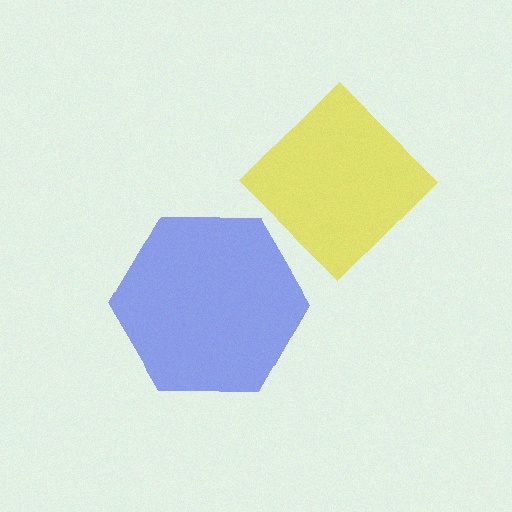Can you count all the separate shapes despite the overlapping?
Yes, there are 2 separate shapes.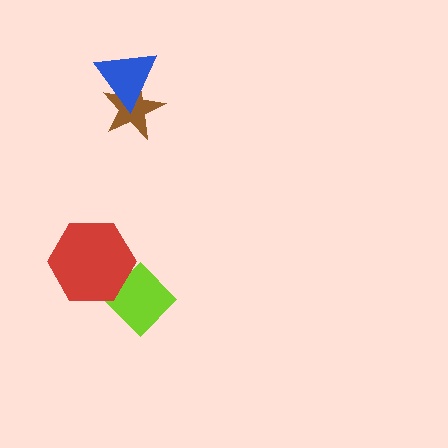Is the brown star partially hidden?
Yes, it is partially covered by another shape.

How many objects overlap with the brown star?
1 object overlaps with the brown star.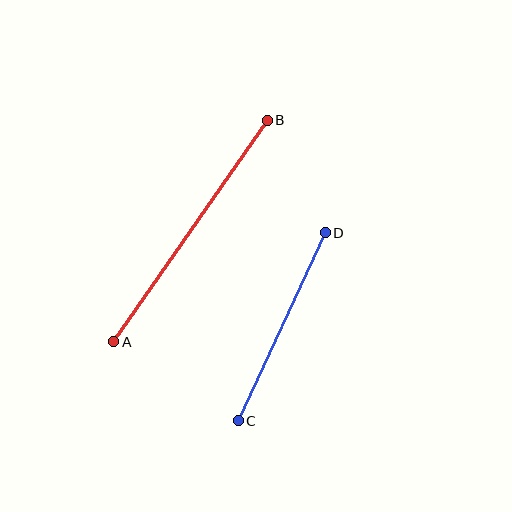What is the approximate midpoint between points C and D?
The midpoint is at approximately (282, 327) pixels.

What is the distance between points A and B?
The distance is approximately 270 pixels.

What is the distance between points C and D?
The distance is approximately 207 pixels.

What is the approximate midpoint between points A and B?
The midpoint is at approximately (191, 231) pixels.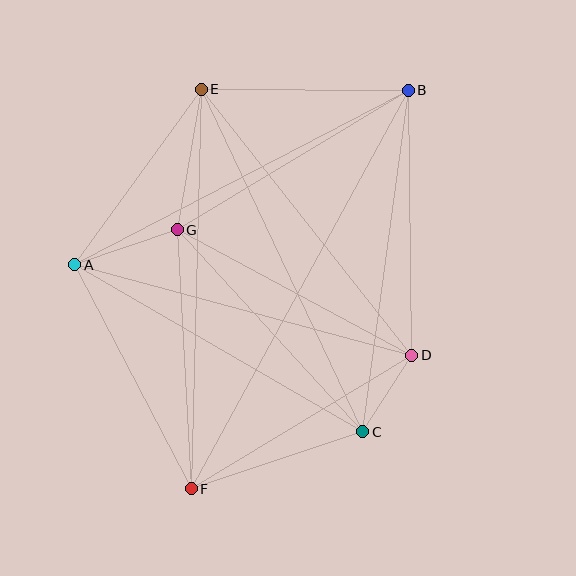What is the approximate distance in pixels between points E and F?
The distance between E and F is approximately 400 pixels.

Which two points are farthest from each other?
Points B and F are farthest from each other.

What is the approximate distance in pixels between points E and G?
The distance between E and G is approximately 143 pixels.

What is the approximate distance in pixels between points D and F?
The distance between D and F is approximately 258 pixels.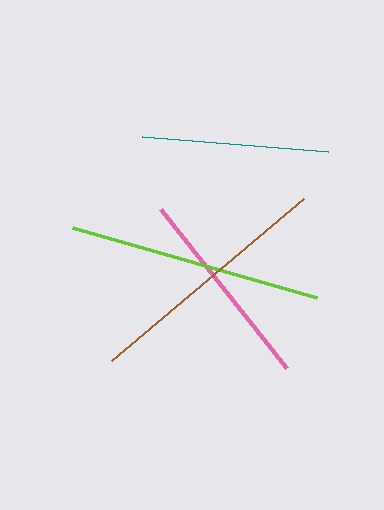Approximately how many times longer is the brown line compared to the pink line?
The brown line is approximately 1.2 times the length of the pink line.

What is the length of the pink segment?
The pink segment is approximately 202 pixels long.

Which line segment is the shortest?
The teal line is the shortest at approximately 187 pixels.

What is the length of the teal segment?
The teal segment is approximately 187 pixels long.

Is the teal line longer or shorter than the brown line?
The brown line is longer than the teal line.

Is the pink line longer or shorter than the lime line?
The lime line is longer than the pink line.